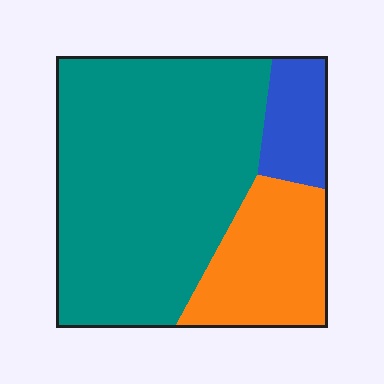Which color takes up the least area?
Blue, at roughly 10%.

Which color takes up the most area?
Teal, at roughly 65%.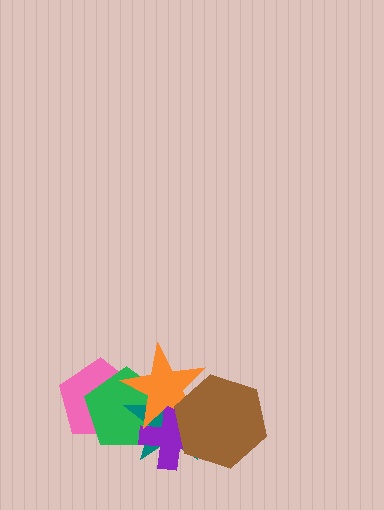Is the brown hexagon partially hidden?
No, no other shape covers it.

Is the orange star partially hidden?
Yes, it is partially covered by another shape.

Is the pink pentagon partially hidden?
Yes, it is partially covered by another shape.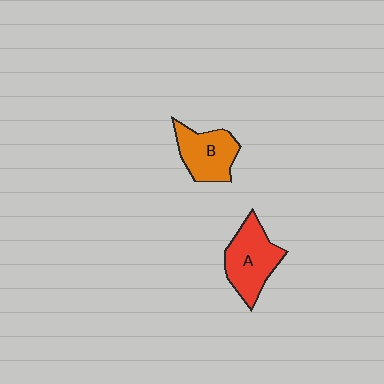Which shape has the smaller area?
Shape B (orange).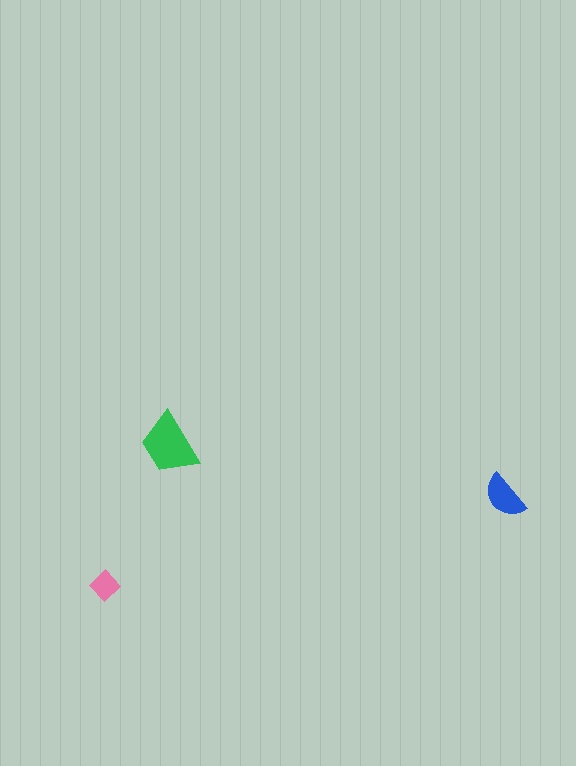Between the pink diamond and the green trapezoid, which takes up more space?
The green trapezoid.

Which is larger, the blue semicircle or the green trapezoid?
The green trapezoid.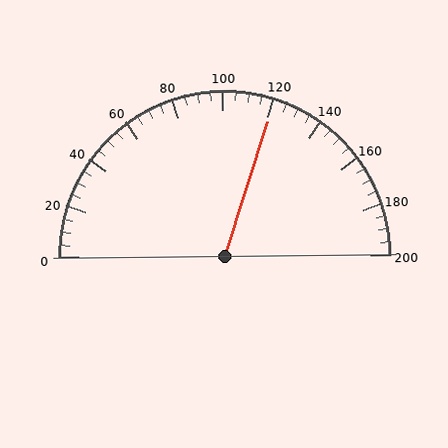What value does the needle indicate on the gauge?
The needle indicates approximately 120.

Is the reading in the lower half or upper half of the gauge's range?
The reading is in the upper half of the range (0 to 200).